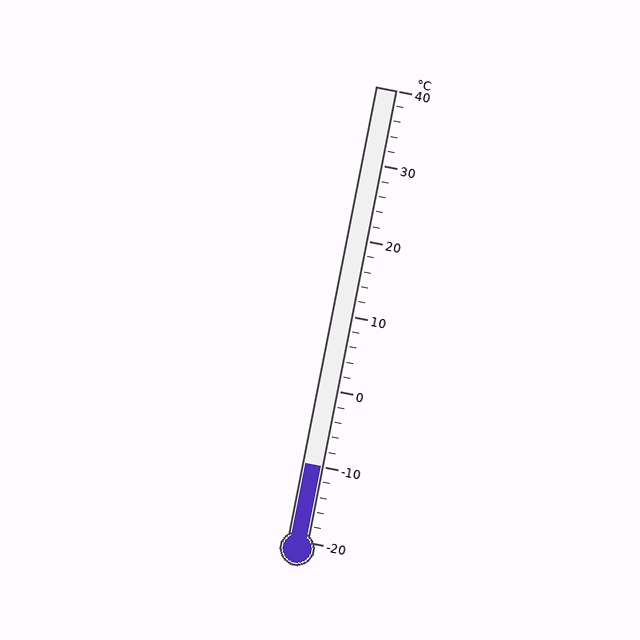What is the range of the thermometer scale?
The thermometer scale ranges from -20°C to 40°C.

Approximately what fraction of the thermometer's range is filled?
The thermometer is filled to approximately 15% of its range.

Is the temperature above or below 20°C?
The temperature is below 20°C.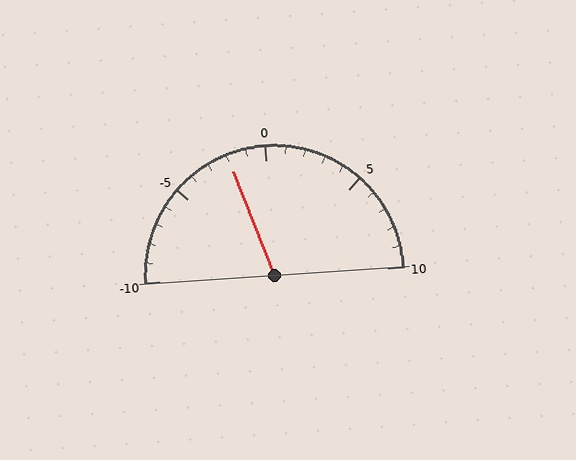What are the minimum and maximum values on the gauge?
The gauge ranges from -10 to 10.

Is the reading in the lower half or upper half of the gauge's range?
The reading is in the lower half of the range (-10 to 10).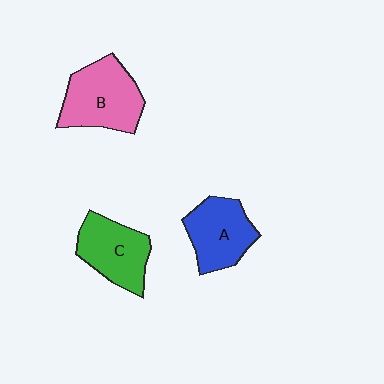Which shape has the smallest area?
Shape A (blue).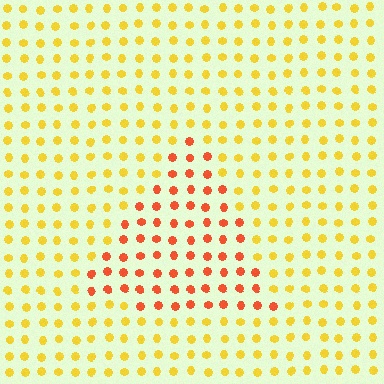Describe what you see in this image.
The image is filled with small yellow elements in a uniform arrangement. A triangle-shaped region is visible where the elements are tinted to a slightly different hue, forming a subtle color boundary.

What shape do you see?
I see a triangle.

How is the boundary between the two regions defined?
The boundary is defined purely by a slight shift in hue (about 40 degrees). Spacing, size, and orientation are identical on both sides.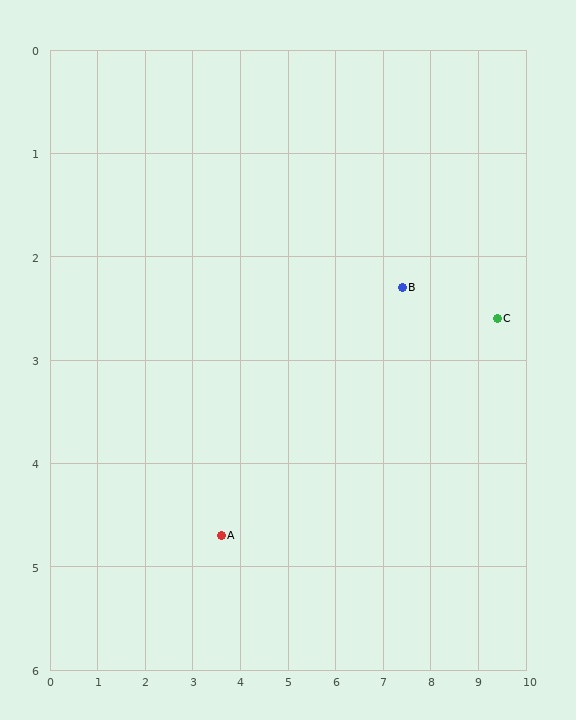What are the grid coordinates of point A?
Point A is at approximately (3.6, 4.7).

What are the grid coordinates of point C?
Point C is at approximately (9.4, 2.6).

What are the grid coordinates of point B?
Point B is at approximately (7.4, 2.3).